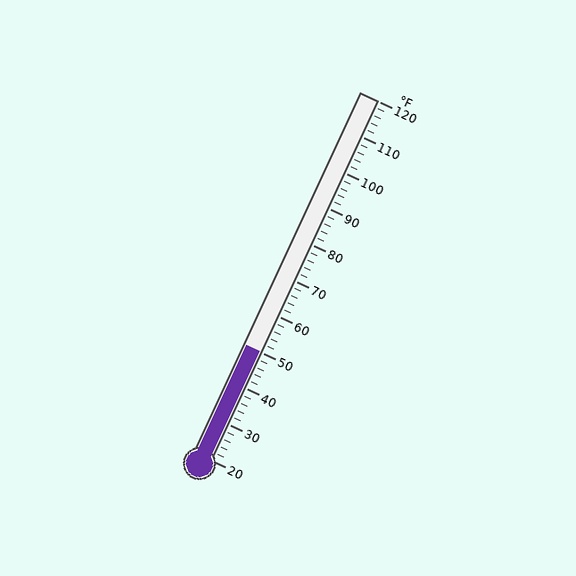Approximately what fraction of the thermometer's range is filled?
The thermometer is filled to approximately 30% of its range.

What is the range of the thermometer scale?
The thermometer scale ranges from 20°F to 120°F.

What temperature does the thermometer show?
The thermometer shows approximately 50°F.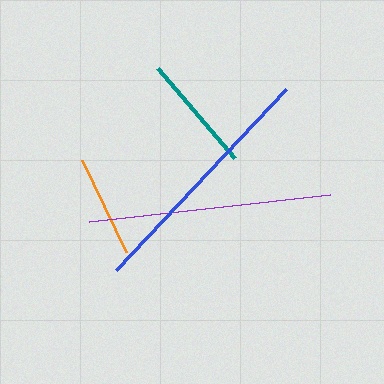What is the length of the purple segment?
The purple segment is approximately 242 pixels long.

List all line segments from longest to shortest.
From longest to shortest: blue, purple, teal, orange.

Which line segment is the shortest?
The orange line is the shortest at approximately 102 pixels.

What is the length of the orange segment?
The orange segment is approximately 102 pixels long.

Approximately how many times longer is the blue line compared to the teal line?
The blue line is approximately 2.1 times the length of the teal line.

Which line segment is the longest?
The blue line is the longest at approximately 248 pixels.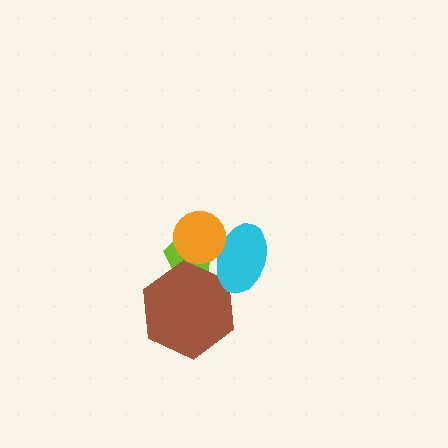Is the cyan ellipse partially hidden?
Yes, it is partially covered by another shape.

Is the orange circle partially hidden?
No, no other shape covers it.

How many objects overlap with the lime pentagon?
3 objects overlap with the lime pentagon.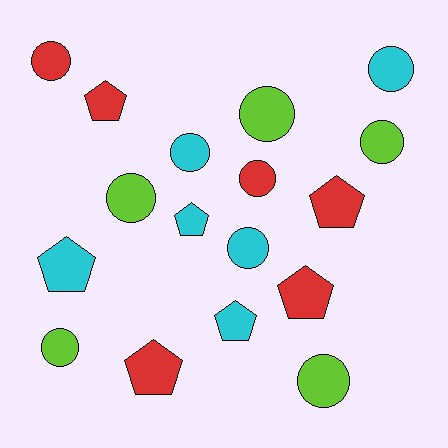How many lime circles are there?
There are 5 lime circles.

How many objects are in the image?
There are 17 objects.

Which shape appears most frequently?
Circle, with 10 objects.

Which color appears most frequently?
Red, with 6 objects.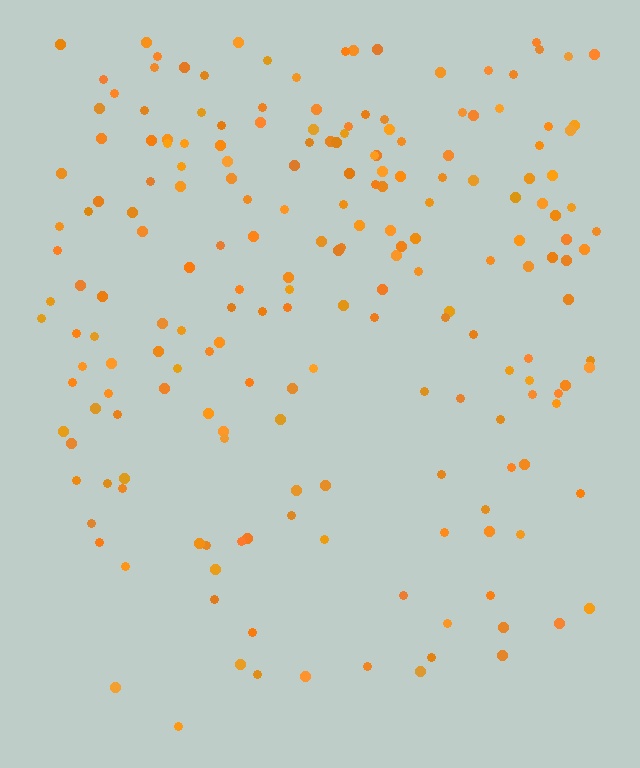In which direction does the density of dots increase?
From bottom to top, with the top side densest.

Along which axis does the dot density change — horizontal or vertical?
Vertical.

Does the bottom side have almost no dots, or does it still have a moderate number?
Still a moderate number, just noticeably fewer than the top.